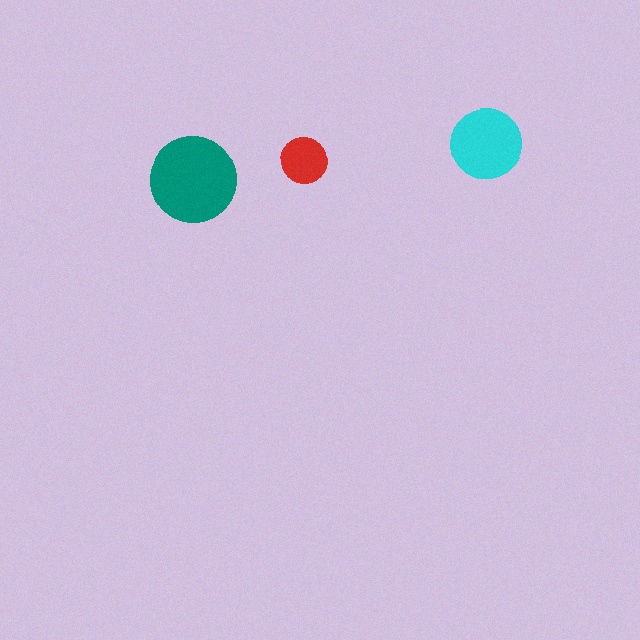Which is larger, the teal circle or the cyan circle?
The teal one.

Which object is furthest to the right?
The cyan circle is rightmost.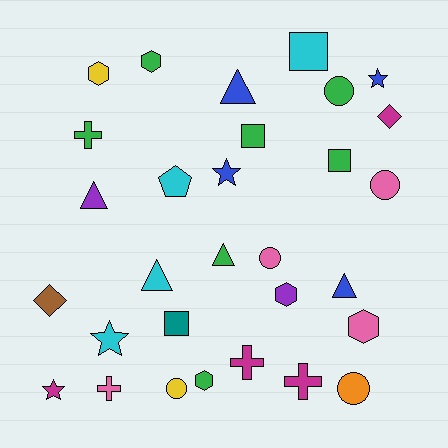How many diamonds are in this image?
There are 2 diamonds.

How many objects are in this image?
There are 30 objects.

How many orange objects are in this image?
There is 1 orange object.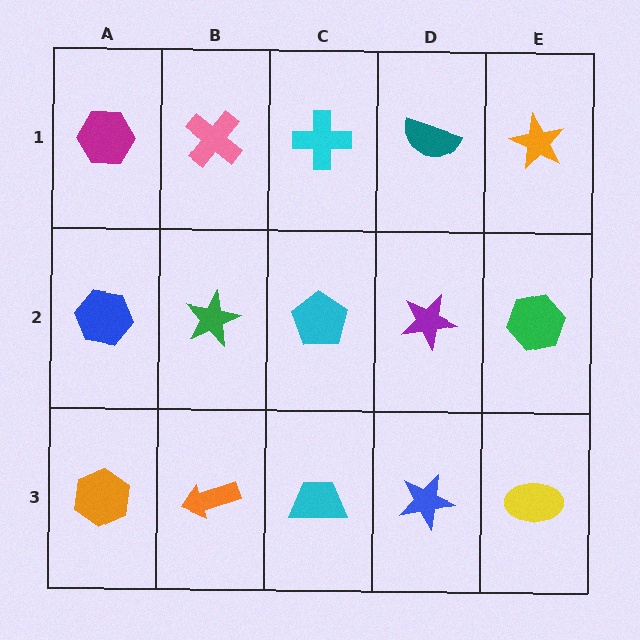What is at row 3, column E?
A yellow ellipse.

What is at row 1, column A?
A magenta hexagon.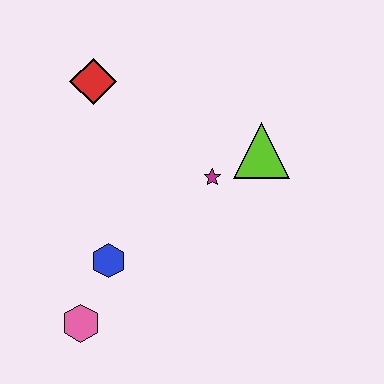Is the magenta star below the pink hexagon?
No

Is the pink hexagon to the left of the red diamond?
Yes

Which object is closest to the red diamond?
The magenta star is closest to the red diamond.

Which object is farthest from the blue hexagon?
The lime triangle is farthest from the blue hexagon.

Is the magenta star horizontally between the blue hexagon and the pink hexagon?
No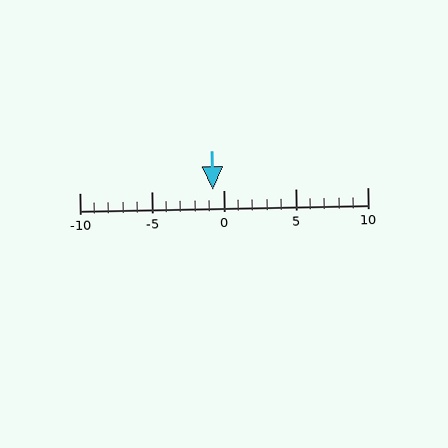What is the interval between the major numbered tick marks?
The major tick marks are spaced 5 units apart.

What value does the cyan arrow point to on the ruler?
The cyan arrow points to approximately -1.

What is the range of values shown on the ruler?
The ruler shows values from -10 to 10.